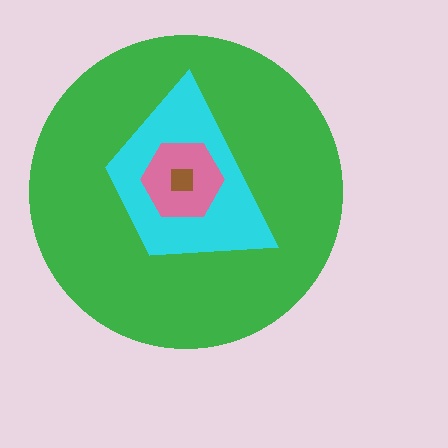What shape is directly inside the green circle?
The cyan trapezoid.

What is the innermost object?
The brown square.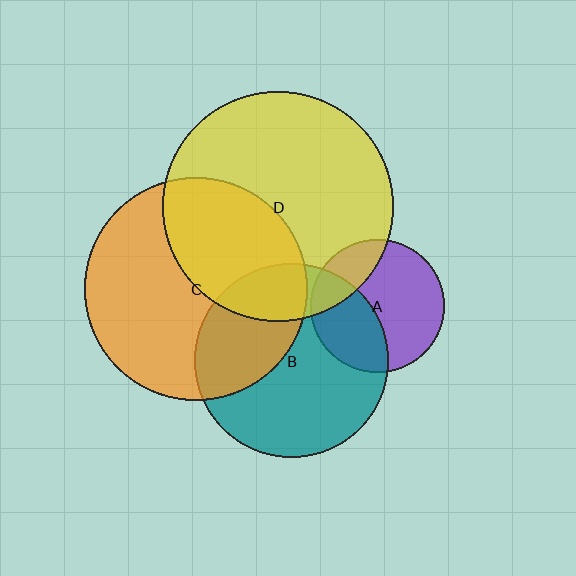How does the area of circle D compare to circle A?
Approximately 3.0 times.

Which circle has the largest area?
Circle D (yellow).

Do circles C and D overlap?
Yes.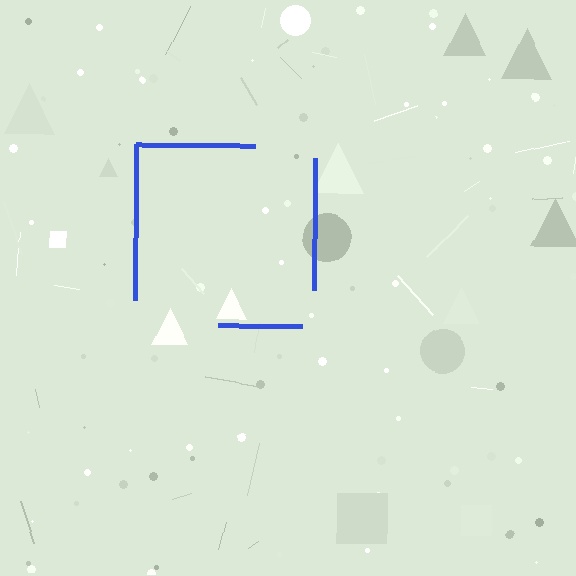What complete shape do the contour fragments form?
The contour fragments form a square.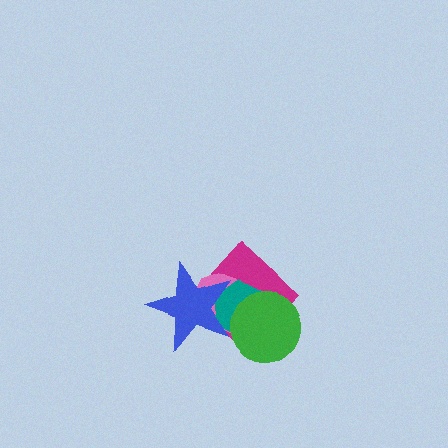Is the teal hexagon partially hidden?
Yes, it is partially covered by another shape.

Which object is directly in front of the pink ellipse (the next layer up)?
The teal hexagon is directly in front of the pink ellipse.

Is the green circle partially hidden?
No, no other shape covers it.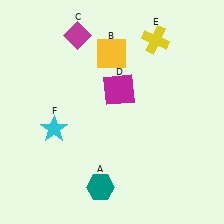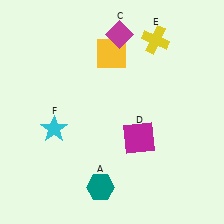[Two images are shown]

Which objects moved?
The objects that moved are: the magenta diamond (C), the magenta square (D).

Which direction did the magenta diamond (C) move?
The magenta diamond (C) moved right.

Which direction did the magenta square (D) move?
The magenta square (D) moved down.